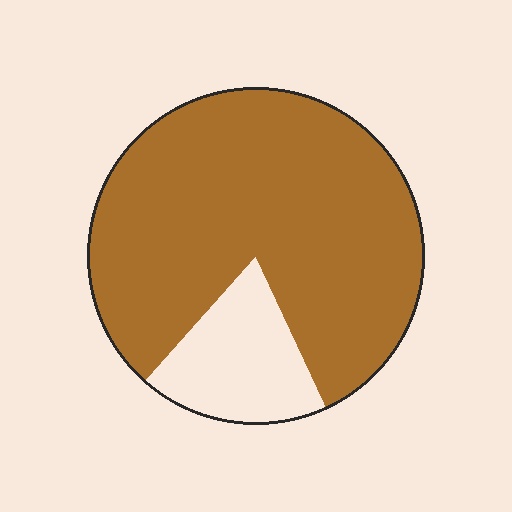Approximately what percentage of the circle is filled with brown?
Approximately 80%.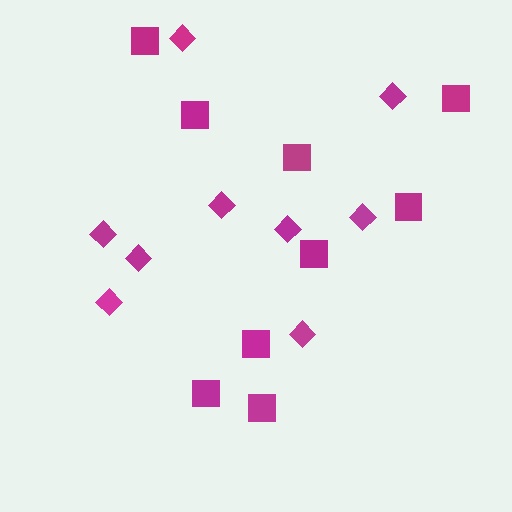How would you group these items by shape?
There are 2 groups: one group of squares (9) and one group of diamonds (9).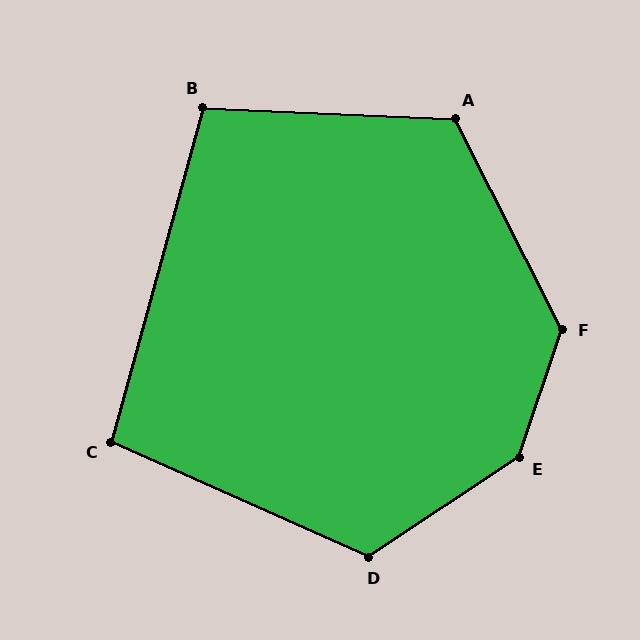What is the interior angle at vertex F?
Approximately 135 degrees (obtuse).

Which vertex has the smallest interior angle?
C, at approximately 99 degrees.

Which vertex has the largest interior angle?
E, at approximately 142 degrees.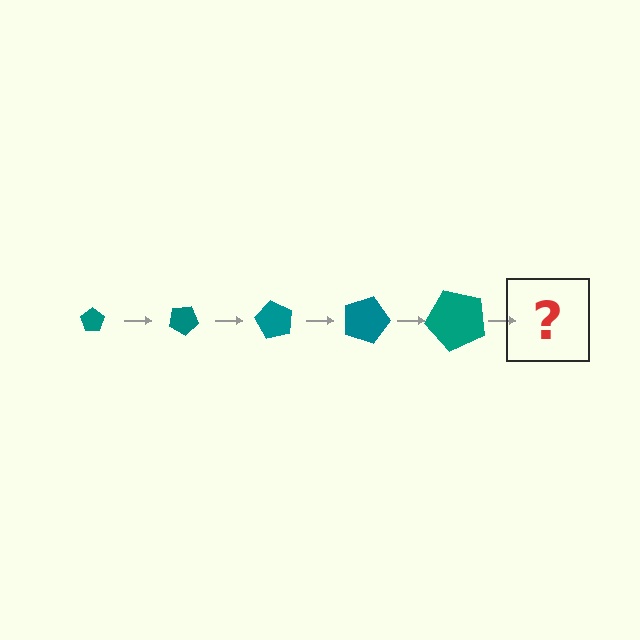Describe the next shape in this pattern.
It should be a pentagon, larger than the previous one and rotated 150 degrees from the start.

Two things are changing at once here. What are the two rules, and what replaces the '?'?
The two rules are that the pentagon grows larger each step and it rotates 30 degrees each step. The '?' should be a pentagon, larger than the previous one and rotated 150 degrees from the start.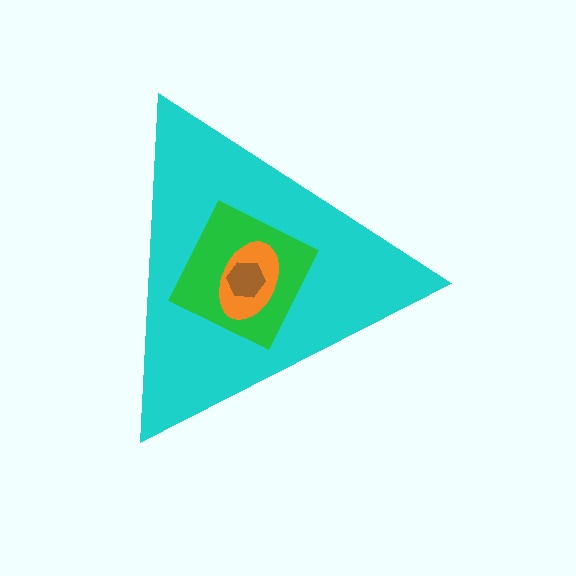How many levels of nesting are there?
4.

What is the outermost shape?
The cyan triangle.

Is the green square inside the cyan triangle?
Yes.